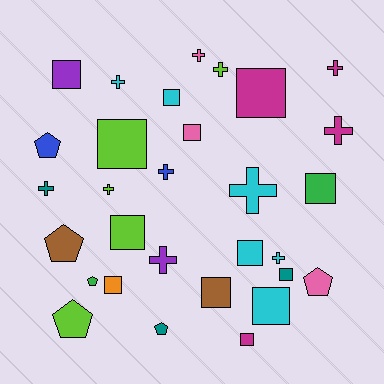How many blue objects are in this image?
There are 2 blue objects.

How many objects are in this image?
There are 30 objects.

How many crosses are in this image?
There are 11 crosses.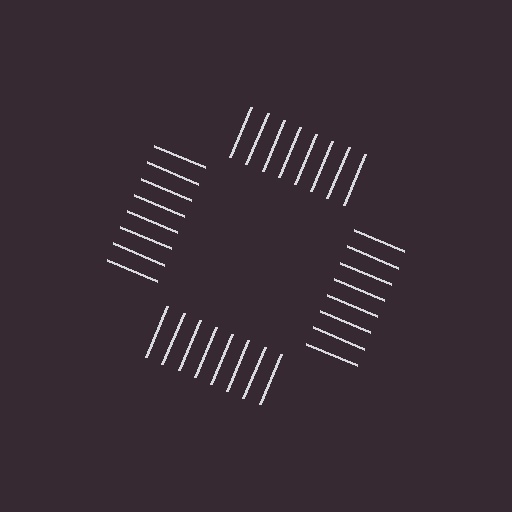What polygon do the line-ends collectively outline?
An illusory square — the line segments terminate on its edges but no continuous stroke is drawn.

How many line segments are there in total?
32 — 8 along each of the 4 edges.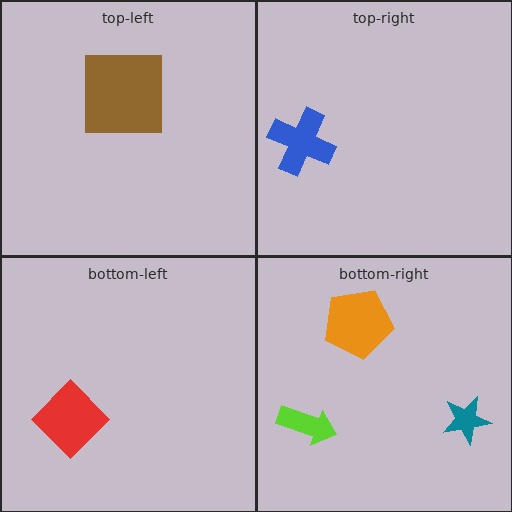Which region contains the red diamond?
The bottom-left region.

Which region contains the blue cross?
The top-right region.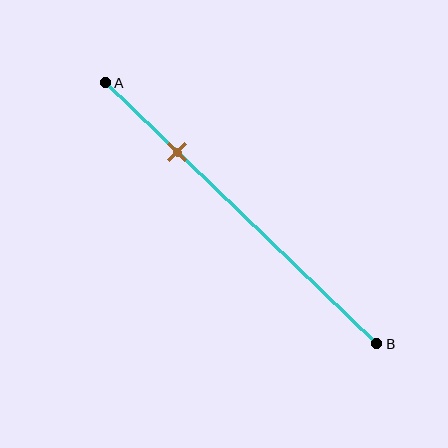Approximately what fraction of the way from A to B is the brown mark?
The brown mark is approximately 25% of the way from A to B.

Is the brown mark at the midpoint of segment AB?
No, the mark is at about 25% from A, not at the 50% midpoint.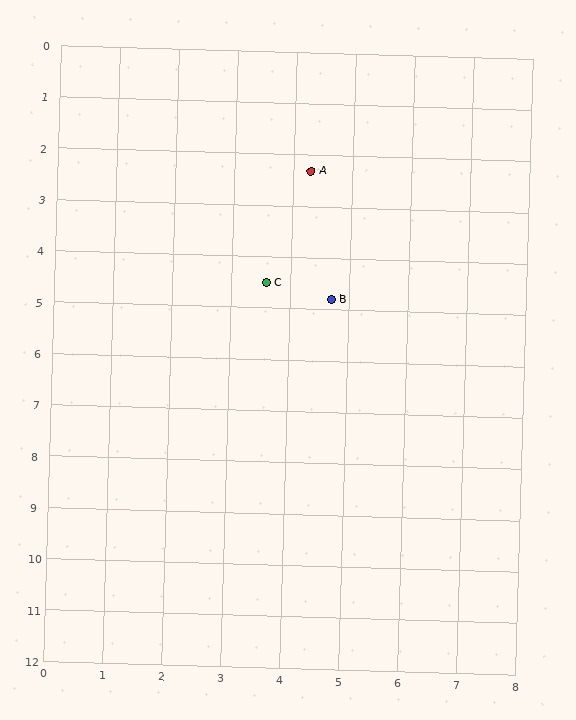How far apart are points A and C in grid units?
Points A and C are about 2.3 grid units apart.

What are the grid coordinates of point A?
Point A is at approximately (4.3, 2.3).